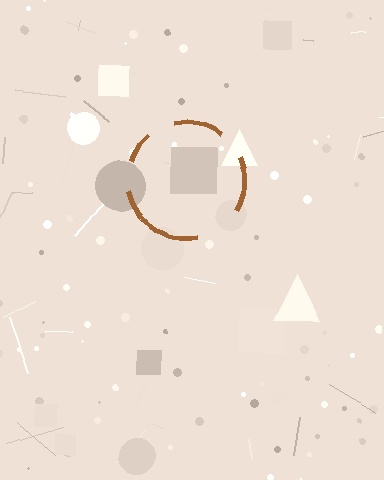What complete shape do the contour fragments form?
The contour fragments form a circle.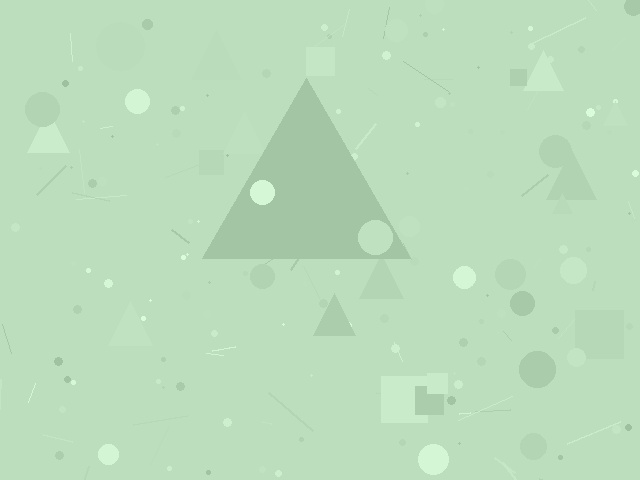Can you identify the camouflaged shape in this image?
The camouflaged shape is a triangle.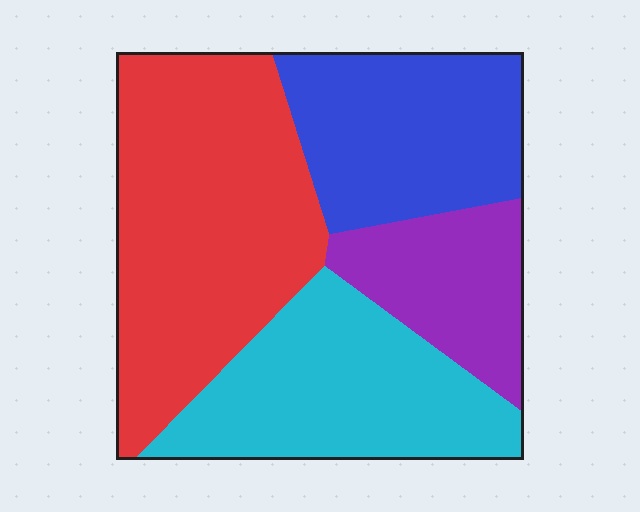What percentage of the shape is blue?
Blue covers about 20% of the shape.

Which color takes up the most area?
Red, at roughly 35%.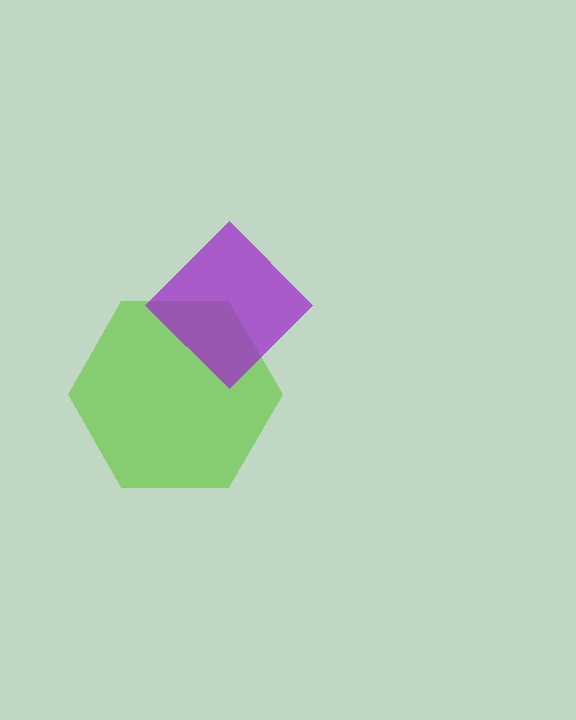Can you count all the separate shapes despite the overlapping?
Yes, there are 2 separate shapes.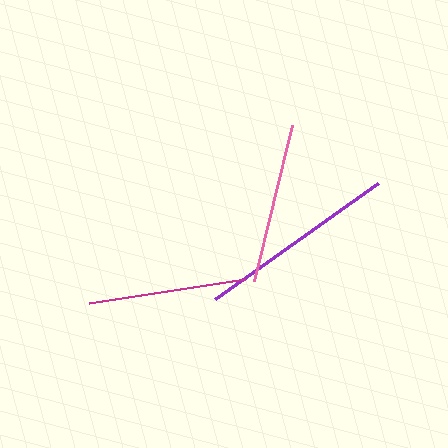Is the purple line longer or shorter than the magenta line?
The purple line is longer than the magenta line.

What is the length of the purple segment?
The purple segment is approximately 200 pixels long.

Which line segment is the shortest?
The magenta line is the shortest at approximately 158 pixels.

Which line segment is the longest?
The purple line is the longest at approximately 200 pixels.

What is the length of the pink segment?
The pink segment is approximately 160 pixels long.